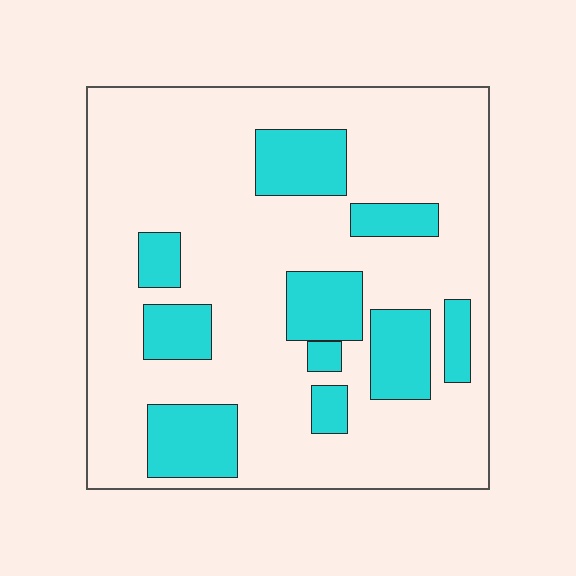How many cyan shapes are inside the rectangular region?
10.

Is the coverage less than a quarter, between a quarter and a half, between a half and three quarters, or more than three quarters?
Less than a quarter.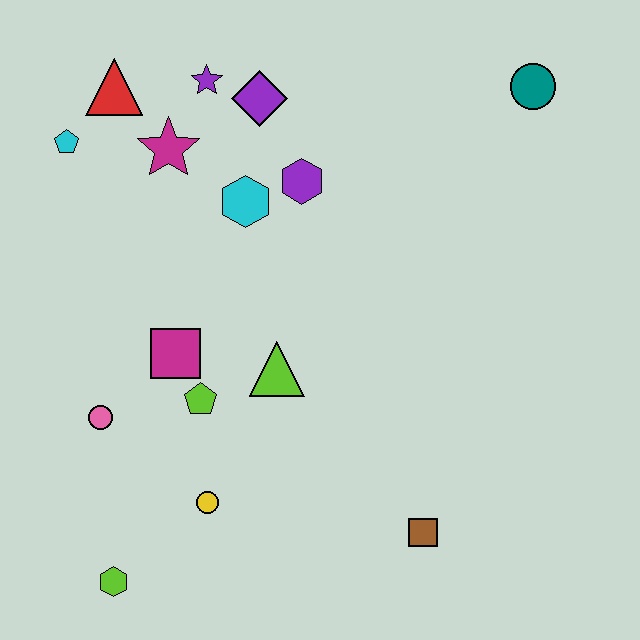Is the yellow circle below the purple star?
Yes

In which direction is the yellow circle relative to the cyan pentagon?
The yellow circle is below the cyan pentagon.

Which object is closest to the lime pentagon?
The magenta square is closest to the lime pentagon.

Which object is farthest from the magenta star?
The brown square is farthest from the magenta star.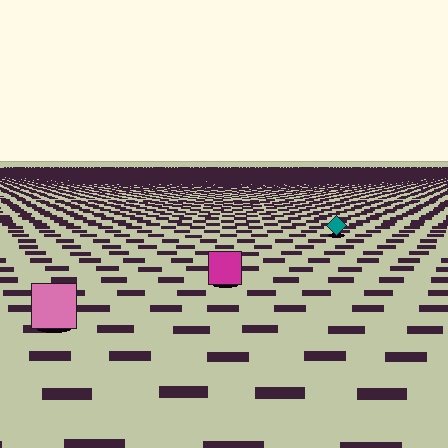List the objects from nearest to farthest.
From nearest to farthest: the pink square, the magenta square, the teal diamond.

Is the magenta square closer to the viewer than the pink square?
No. The pink square is closer — you can tell from the texture gradient: the ground texture is coarser near it.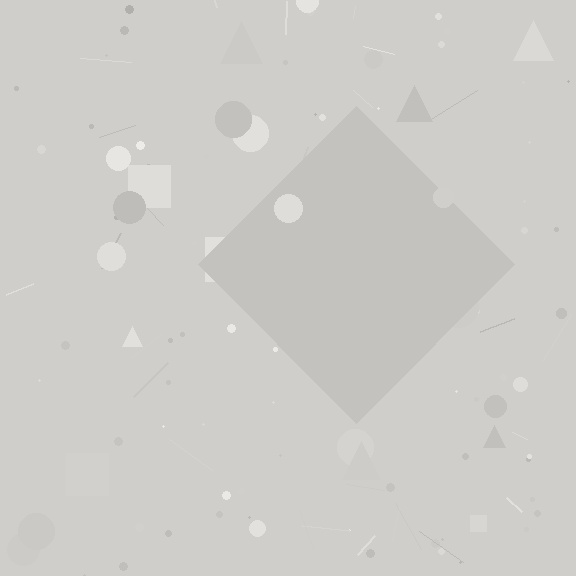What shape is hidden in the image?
A diamond is hidden in the image.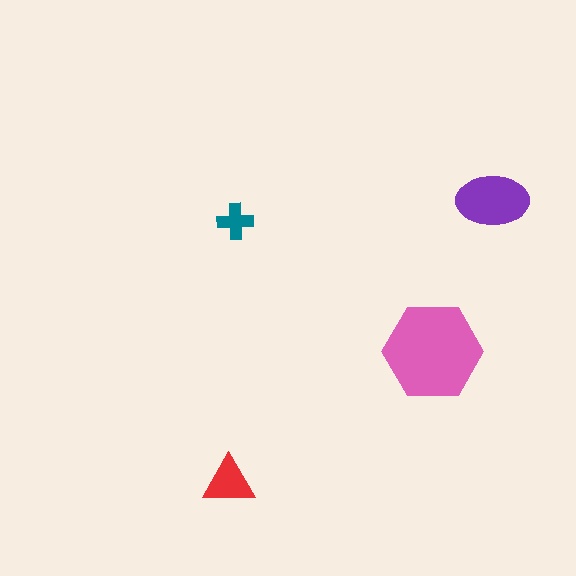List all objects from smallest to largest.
The teal cross, the red triangle, the purple ellipse, the pink hexagon.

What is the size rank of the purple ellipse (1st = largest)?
2nd.